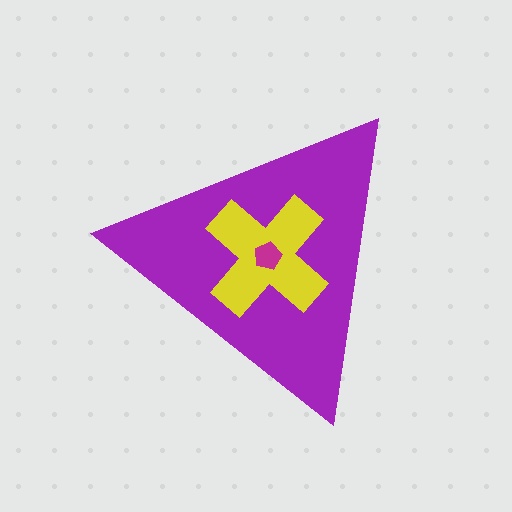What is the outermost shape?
The purple triangle.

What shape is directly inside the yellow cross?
The magenta pentagon.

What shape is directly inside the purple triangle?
The yellow cross.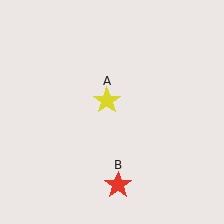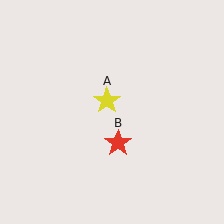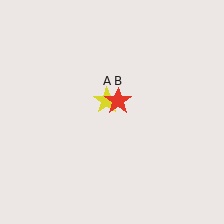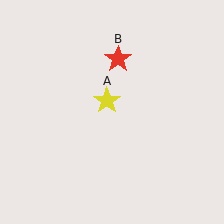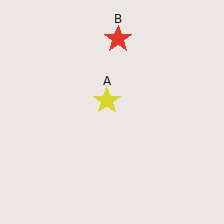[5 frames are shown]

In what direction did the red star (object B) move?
The red star (object B) moved up.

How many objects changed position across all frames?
1 object changed position: red star (object B).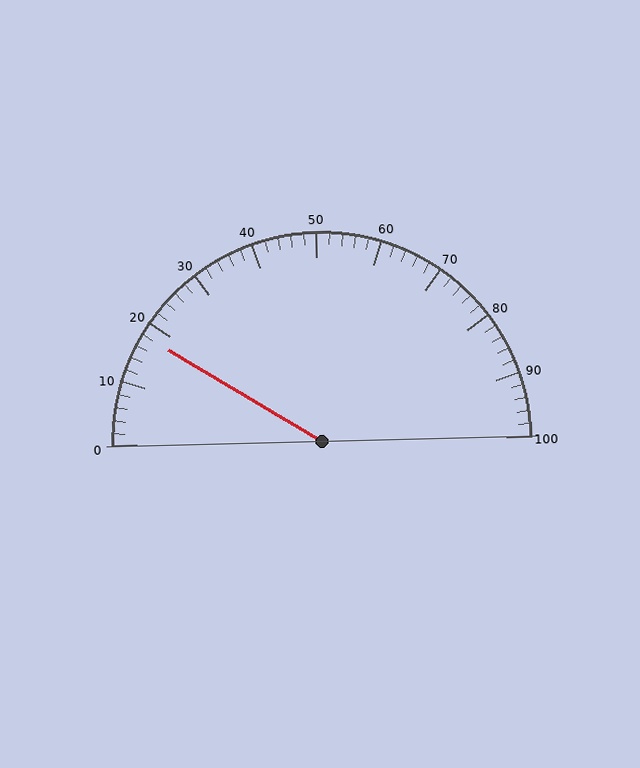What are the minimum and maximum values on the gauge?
The gauge ranges from 0 to 100.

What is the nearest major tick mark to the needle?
The nearest major tick mark is 20.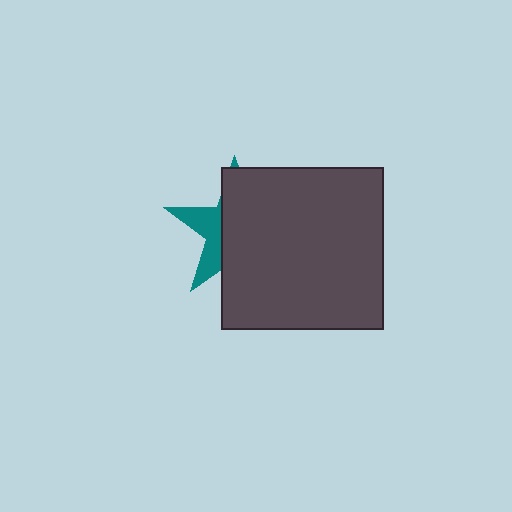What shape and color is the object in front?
The object in front is a dark gray square.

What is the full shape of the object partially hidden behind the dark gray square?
The partially hidden object is a teal star.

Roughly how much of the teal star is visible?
A small part of it is visible (roughly 32%).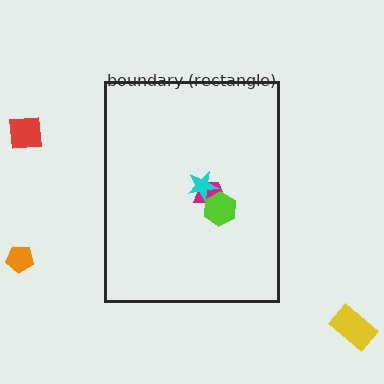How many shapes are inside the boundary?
3 inside, 3 outside.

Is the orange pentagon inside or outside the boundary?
Outside.